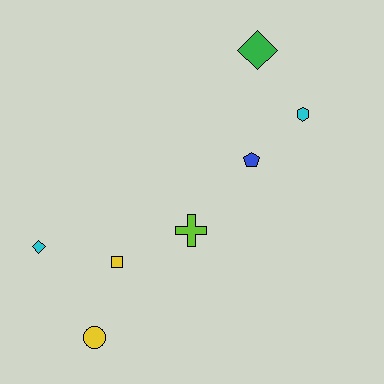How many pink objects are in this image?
There are no pink objects.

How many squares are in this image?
There is 1 square.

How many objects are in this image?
There are 7 objects.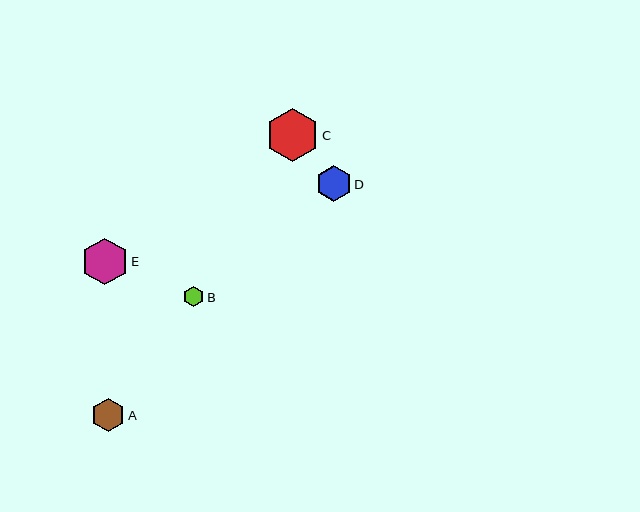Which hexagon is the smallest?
Hexagon B is the smallest with a size of approximately 20 pixels.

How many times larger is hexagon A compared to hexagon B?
Hexagon A is approximately 1.7 times the size of hexagon B.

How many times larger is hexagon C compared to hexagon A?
Hexagon C is approximately 1.6 times the size of hexagon A.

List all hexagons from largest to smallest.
From largest to smallest: C, E, D, A, B.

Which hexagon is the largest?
Hexagon C is the largest with a size of approximately 53 pixels.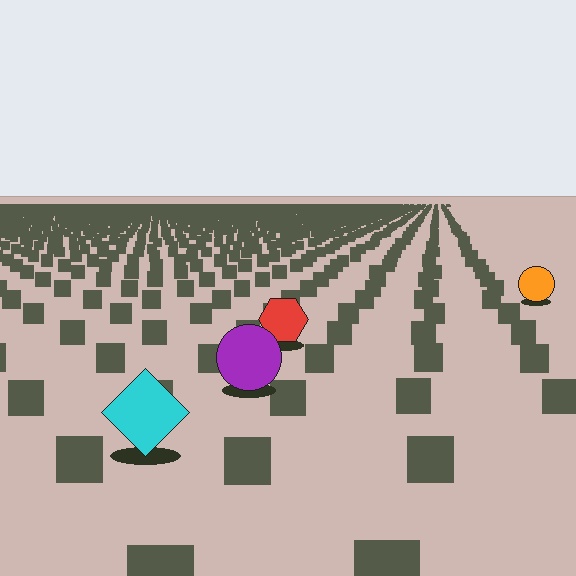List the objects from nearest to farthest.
From nearest to farthest: the cyan diamond, the purple circle, the red hexagon, the orange circle.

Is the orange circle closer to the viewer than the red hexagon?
No. The red hexagon is closer — you can tell from the texture gradient: the ground texture is coarser near it.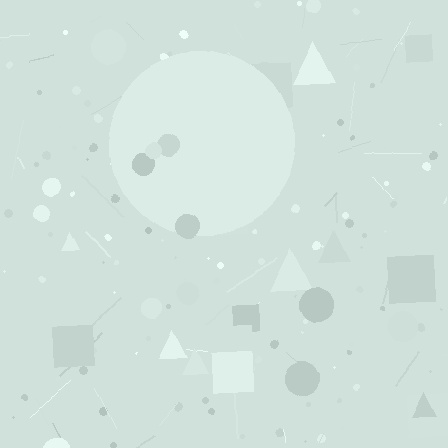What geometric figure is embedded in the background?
A circle is embedded in the background.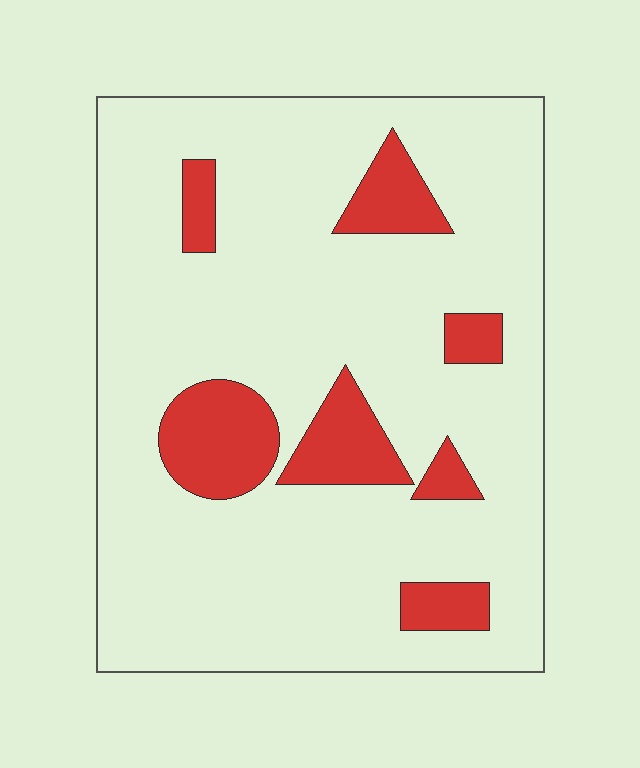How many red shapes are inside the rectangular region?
7.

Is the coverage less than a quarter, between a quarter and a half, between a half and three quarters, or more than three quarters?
Less than a quarter.